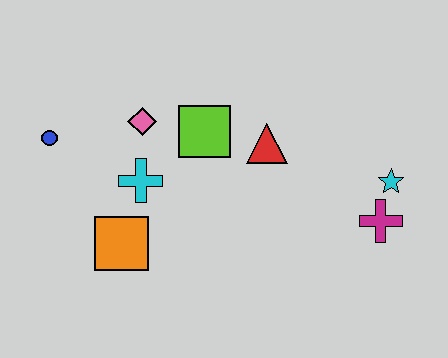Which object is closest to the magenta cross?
The cyan star is closest to the magenta cross.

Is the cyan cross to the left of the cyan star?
Yes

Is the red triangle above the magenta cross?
Yes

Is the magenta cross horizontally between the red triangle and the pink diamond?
No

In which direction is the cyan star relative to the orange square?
The cyan star is to the right of the orange square.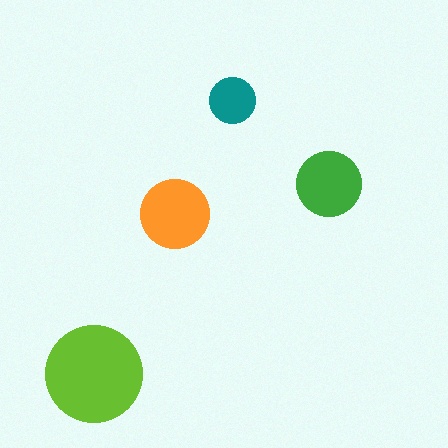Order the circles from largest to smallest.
the lime one, the orange one, the green one, the teal one.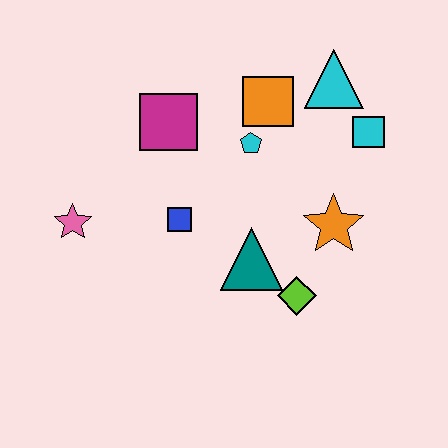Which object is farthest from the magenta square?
The lime diamond is farthest from the magenta square.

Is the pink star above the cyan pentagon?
No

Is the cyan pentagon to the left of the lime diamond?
Yes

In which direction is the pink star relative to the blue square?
The pink star is to the left of the blue square.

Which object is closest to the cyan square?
The cyan triangle is closest to the cyan square.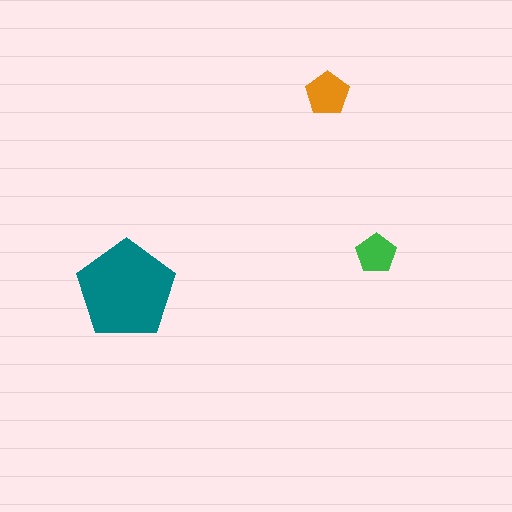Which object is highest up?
The orange pentagon is topmost.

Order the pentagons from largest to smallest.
the teal one, the orange one, the green one.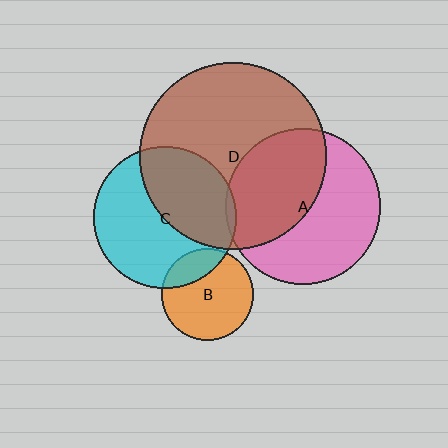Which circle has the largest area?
Circle D (brown).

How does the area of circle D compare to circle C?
Approximately 1.7 times.